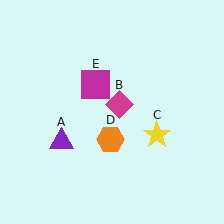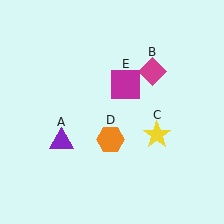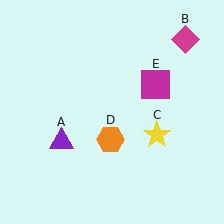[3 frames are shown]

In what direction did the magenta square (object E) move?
The magenta square (object E) moved right.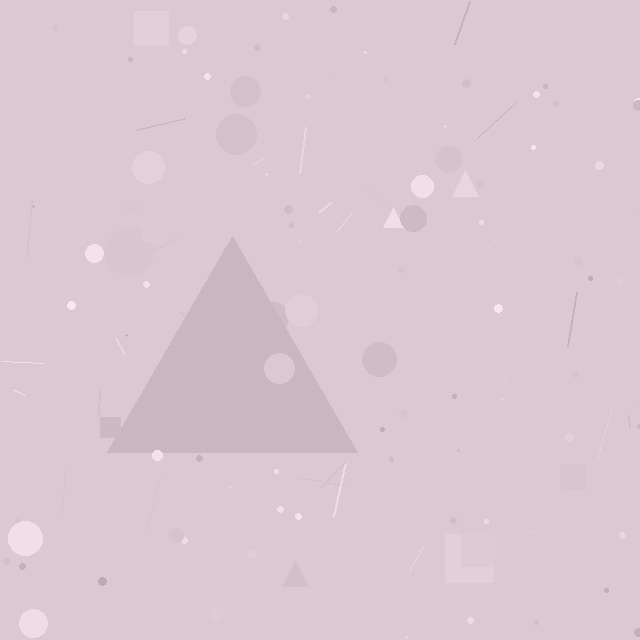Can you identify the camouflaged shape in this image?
The camouflaged shape is a triangle.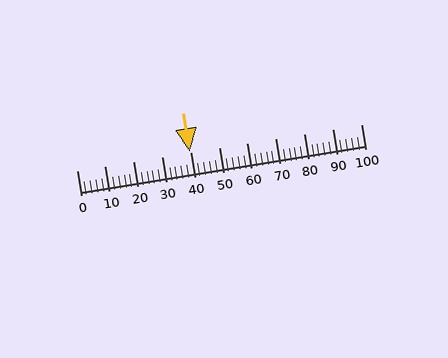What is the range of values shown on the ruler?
The ruler shows values from 0 to 100.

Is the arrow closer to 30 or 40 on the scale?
The arrow is closer to 40.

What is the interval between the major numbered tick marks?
The major tick marks are spaced 10 units apart.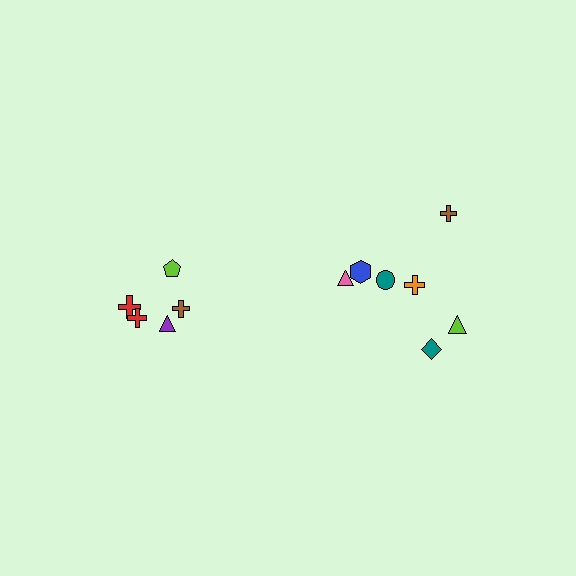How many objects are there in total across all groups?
There are 12 objects.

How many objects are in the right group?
There are 7 objects.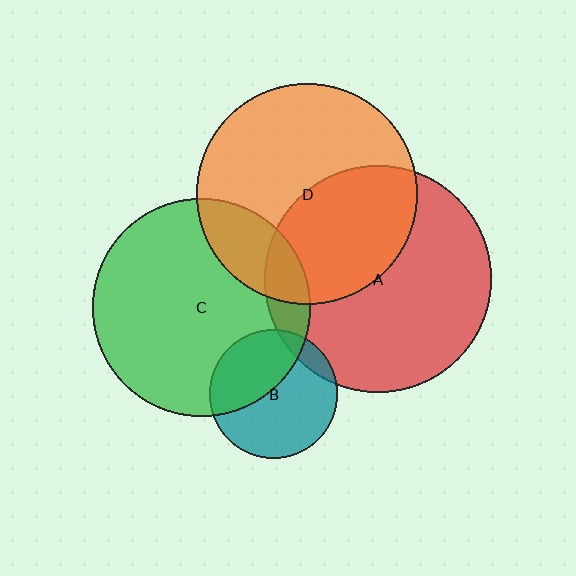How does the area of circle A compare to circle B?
Approximately 3.1 times.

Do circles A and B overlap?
Yes.